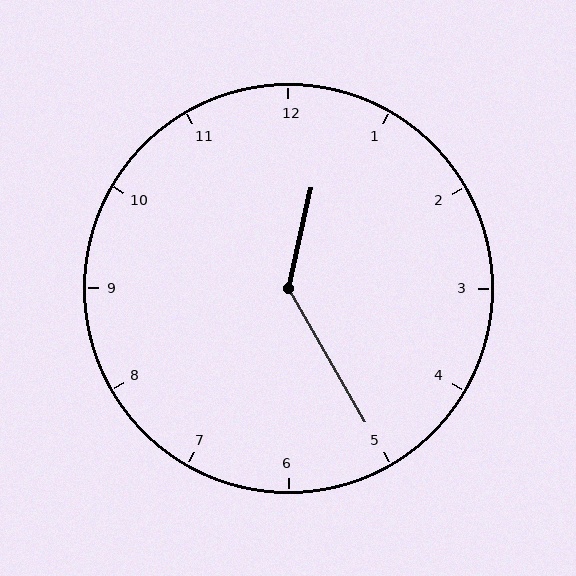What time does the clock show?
12:25.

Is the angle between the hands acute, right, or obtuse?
It is obtuse.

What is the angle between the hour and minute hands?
Approximately 138 degrees.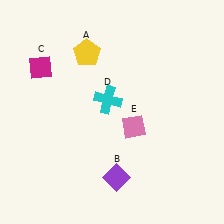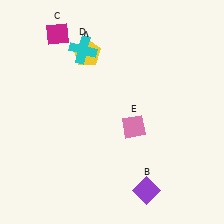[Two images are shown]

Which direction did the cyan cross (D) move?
The cyan cross (D) moved up.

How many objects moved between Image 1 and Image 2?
3 objects moved between the two images.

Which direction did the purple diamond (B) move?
The purple diamond (B) moved right.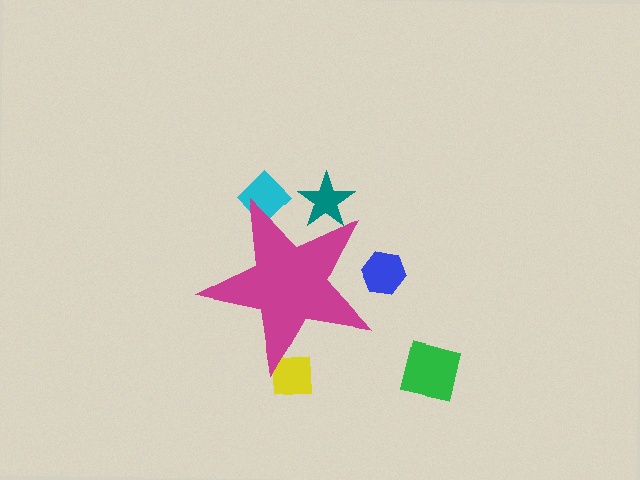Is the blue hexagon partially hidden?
Yes, the blue hexagon is partially hidden behind the magenta star.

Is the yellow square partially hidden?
Yes, the yellow square is partially hidden behind the magenta star.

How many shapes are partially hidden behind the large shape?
4 shapes are partially hidden.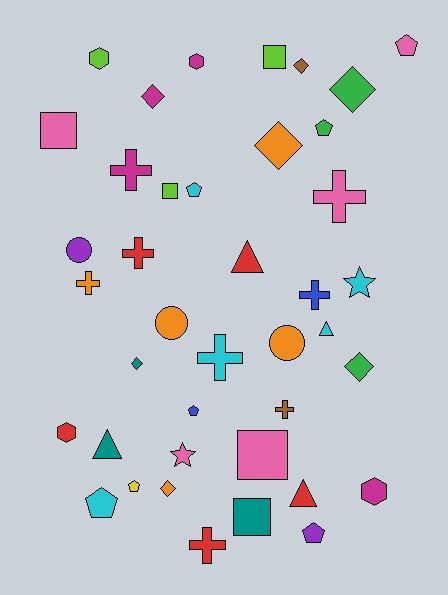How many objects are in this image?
There are 40 objects.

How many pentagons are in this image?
There are 7 pentagons.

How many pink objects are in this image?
There are 5 pink objects.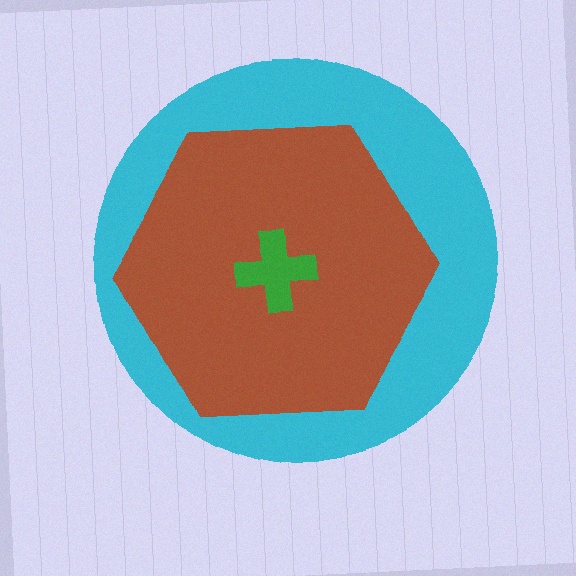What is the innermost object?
The green cross.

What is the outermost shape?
The cyan circle.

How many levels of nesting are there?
3.